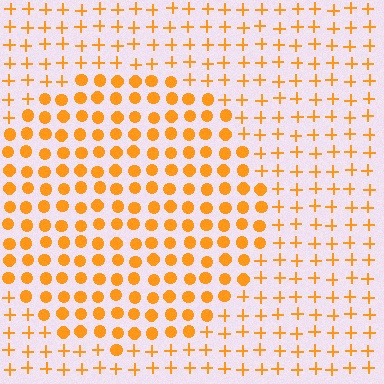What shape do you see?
I see a circle.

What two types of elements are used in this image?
The image uses circles inside the circle region and plus signs outside it.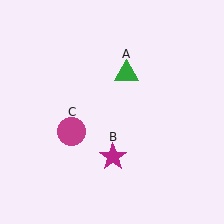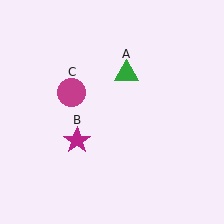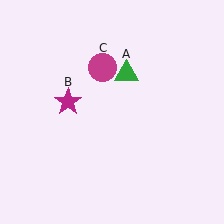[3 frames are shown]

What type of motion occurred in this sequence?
The magenta star (object B), magenta circle (object C) rotated clockwise around the center of the scene.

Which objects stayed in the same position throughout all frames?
Green triangle (object A) remained stationary.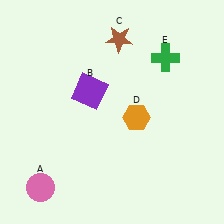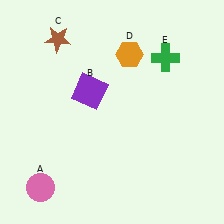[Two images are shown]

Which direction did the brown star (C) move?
The brown star (C) moved left.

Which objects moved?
The objects that moved are: the brown star (C), the orange hexagon (D).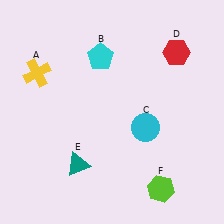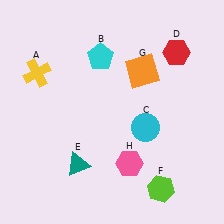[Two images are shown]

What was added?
An orange square (G), a pink hexagon (H) were added in Image 2.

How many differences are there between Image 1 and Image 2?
There are 2 differences between the two images.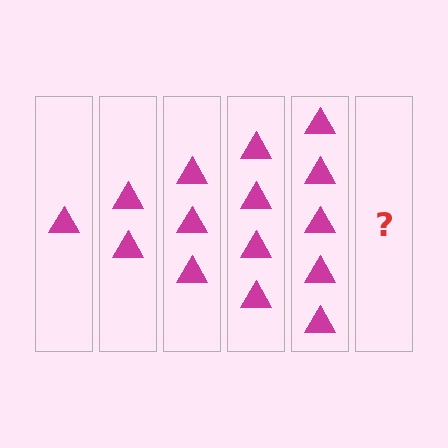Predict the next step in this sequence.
The next step is 6 triangles.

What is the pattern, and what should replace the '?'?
The pattern is that each step adds one more triangle. The '?' should be 6 triangles.